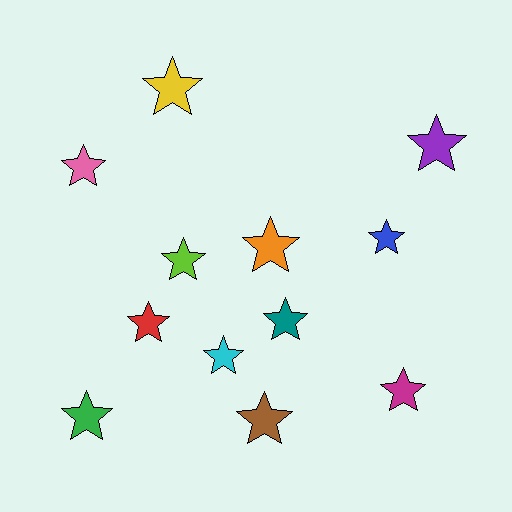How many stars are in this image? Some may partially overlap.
There are 12 stars.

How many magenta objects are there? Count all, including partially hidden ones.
There is 1 magenta object.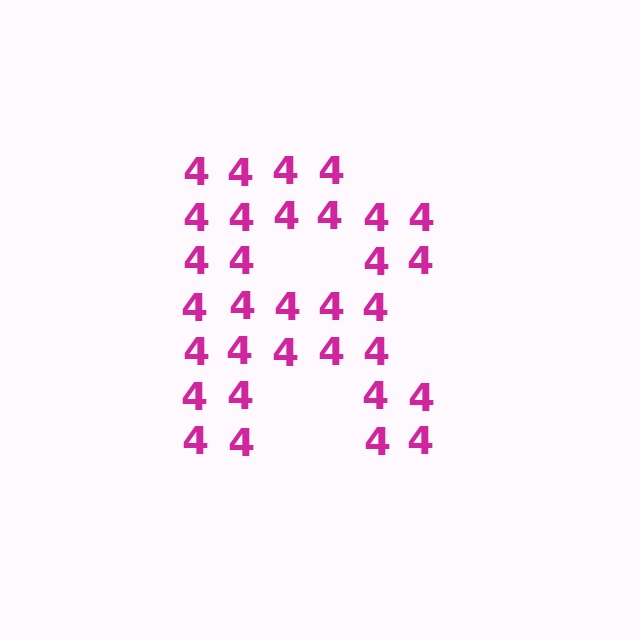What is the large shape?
The large shape is the letter R.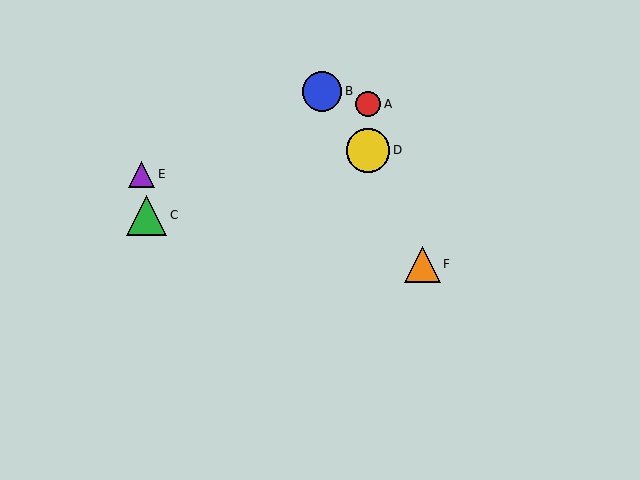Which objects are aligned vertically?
Objects A, D are aligned vertically.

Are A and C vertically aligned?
No, A is at x≈368 and C is at x≈146.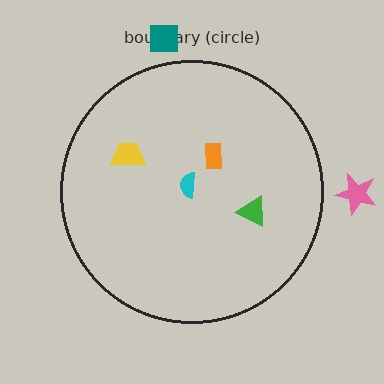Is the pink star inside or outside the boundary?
Outside.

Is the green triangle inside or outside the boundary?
Inside.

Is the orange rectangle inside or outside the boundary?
Inside.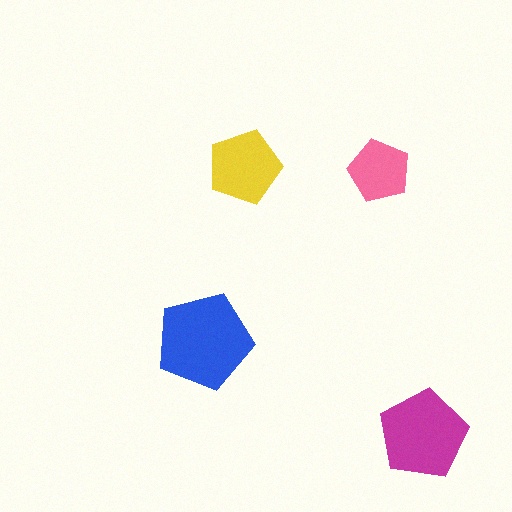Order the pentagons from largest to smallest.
the blue one, the magenta one, the yellow one, the pink one.